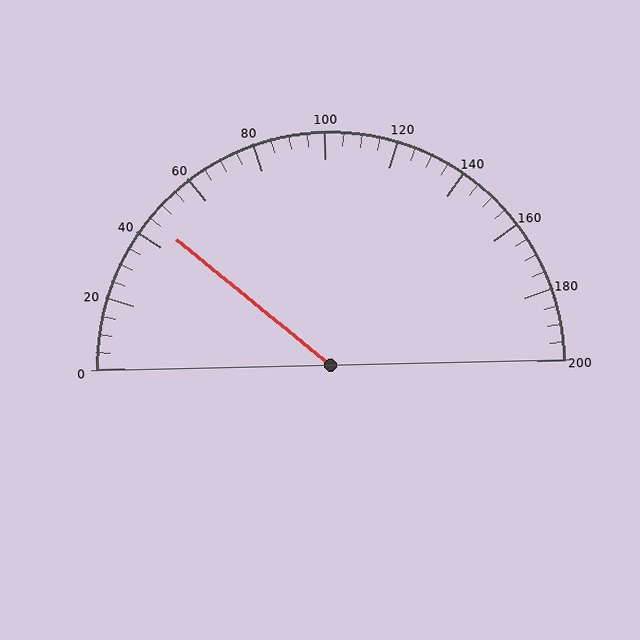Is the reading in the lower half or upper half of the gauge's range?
The reading is in the lower half of the range (0 to 200).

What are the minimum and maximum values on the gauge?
The gauge ranges from 0 to 200.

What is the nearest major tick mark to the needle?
The nearest major tick mark is 40.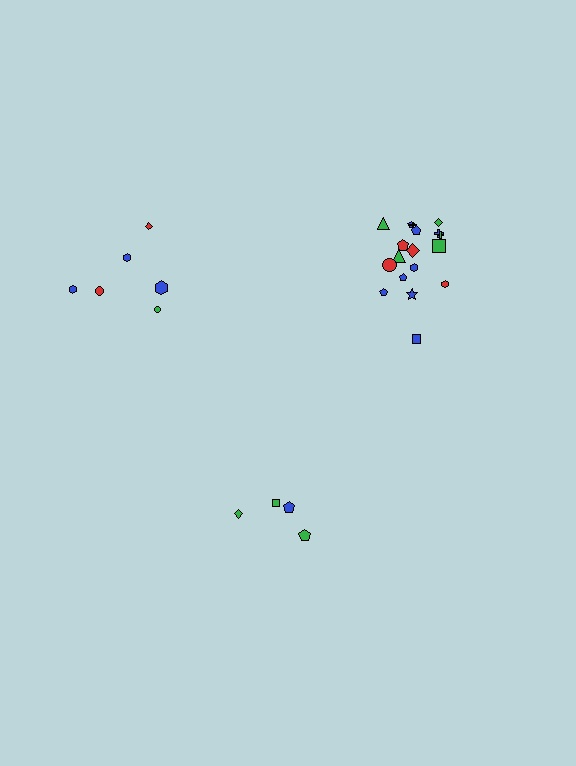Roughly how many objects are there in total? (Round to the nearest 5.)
Roughly 30 objects in total.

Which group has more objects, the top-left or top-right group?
The top-right group.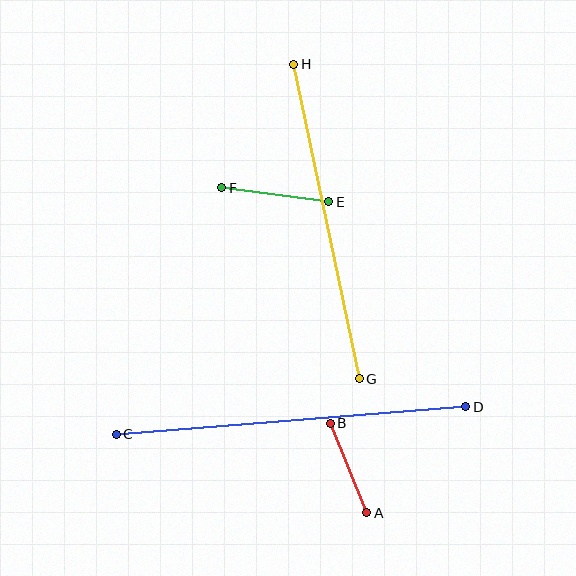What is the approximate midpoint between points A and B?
The midpoint is at approximately (349, 468) pixels.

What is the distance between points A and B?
The distance is approximately 96 pixels.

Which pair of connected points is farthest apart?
Points C and D are farthest apart.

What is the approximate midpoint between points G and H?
The midpoint is at approximately (326, 221) pixels.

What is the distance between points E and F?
The distance is approximately 108 pixels.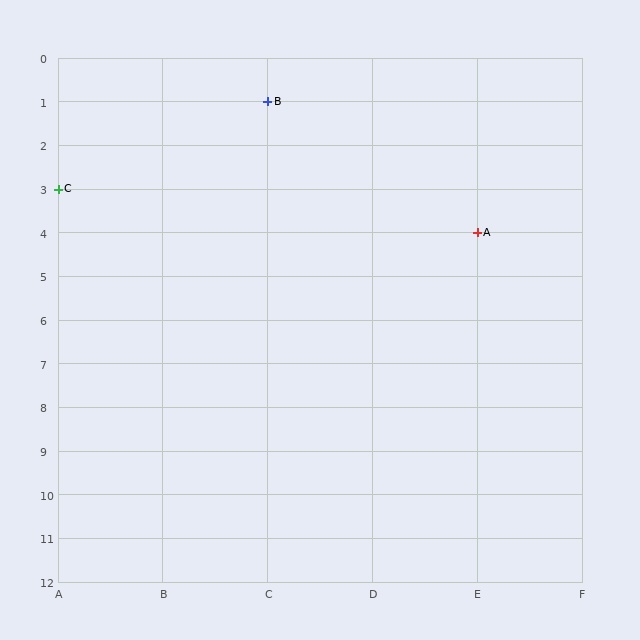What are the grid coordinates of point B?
Point B is at grid coordinates (C, 1).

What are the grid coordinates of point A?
Point A is at grid coordinates (E, 4).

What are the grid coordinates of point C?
Point C is at grid coordinates (A, 3).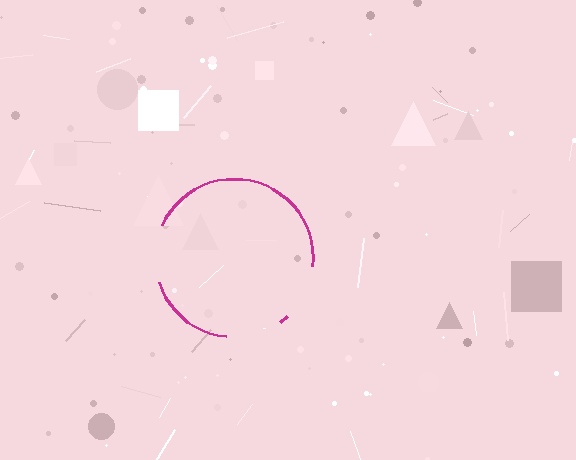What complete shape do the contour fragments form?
The contour fragments form a circle.